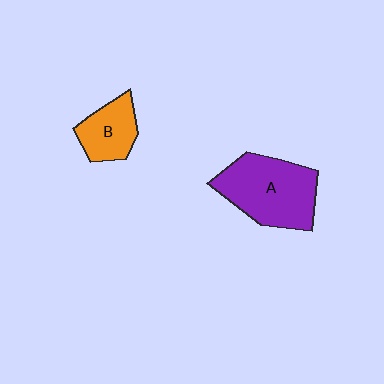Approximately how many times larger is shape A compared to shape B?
Approximately 2.0 times.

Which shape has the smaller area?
Shape B (orange).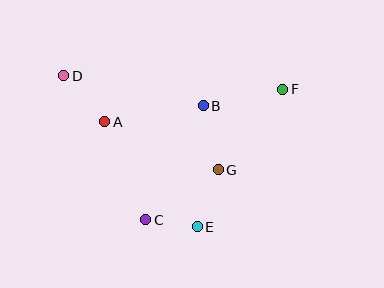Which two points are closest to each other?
Points C and E are closest to each other.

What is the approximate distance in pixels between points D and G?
The distance between D and G is approximately 181 pixels.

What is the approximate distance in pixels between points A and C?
The distance between A and C is approximately 106 pixels.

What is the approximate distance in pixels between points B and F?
The distance between B and F is approximately 81 pixels.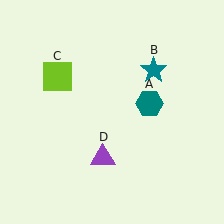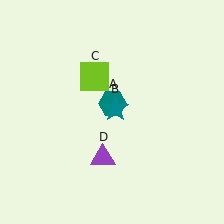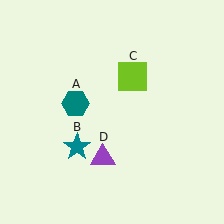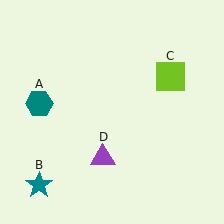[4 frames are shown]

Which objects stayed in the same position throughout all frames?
Purple triangle (object D) remained stationary.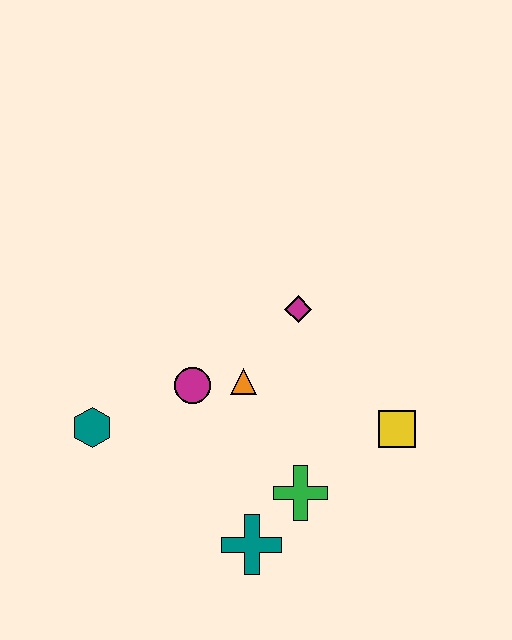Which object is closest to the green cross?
The teal cross is closest to the green cross.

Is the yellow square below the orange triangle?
Yes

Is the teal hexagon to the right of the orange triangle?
No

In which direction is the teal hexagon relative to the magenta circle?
The teal hexagon is to the left of the magenta circle.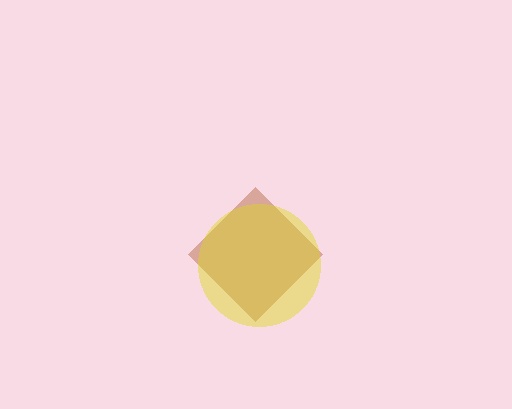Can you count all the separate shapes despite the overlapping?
Yes, there are 2 separate shapes.